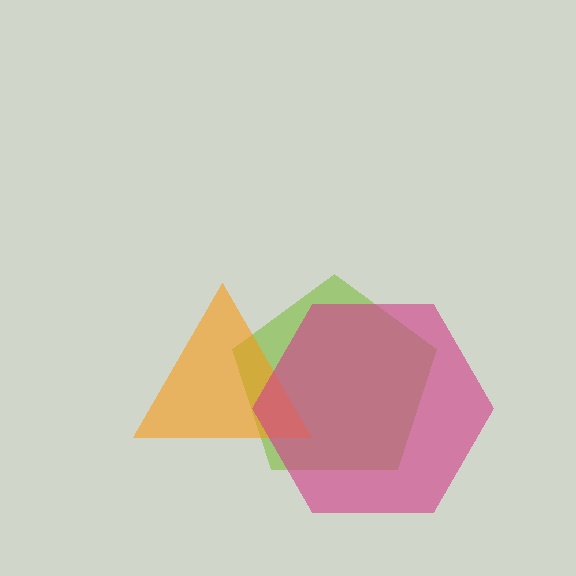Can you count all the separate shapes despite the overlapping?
Yes, there are 3 separate shapes.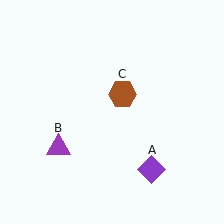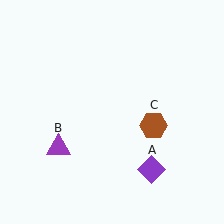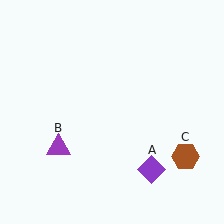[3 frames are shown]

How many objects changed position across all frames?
1 object changed position: brown hexagon (object C).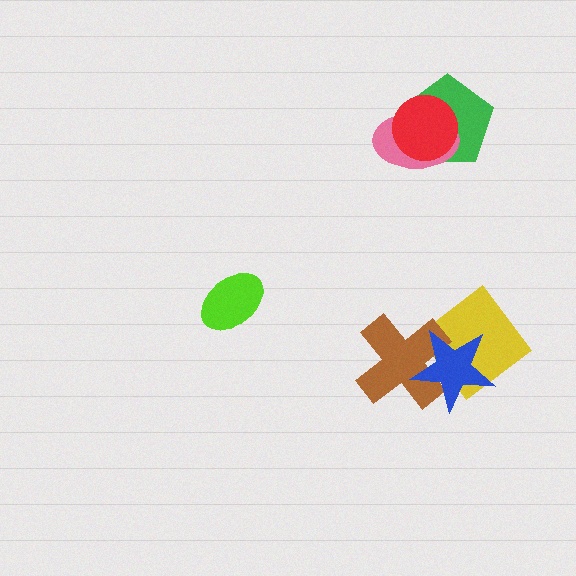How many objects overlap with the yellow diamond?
2 objects overlap with the yellow diamond.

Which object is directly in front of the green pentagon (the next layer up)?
The pink ellipse is directly in front of the green pentagon.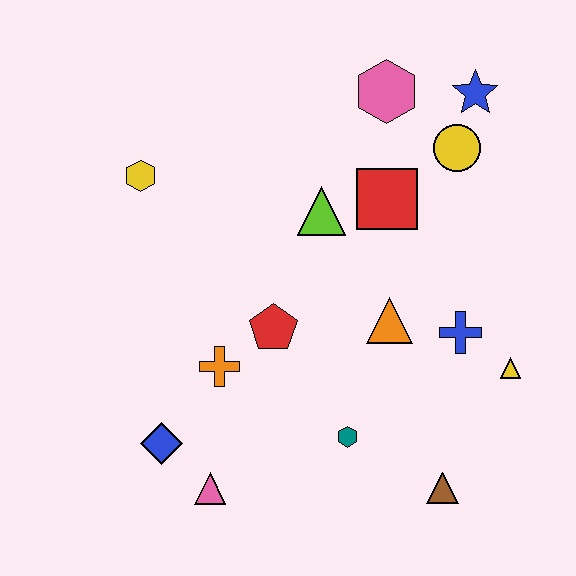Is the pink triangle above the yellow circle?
No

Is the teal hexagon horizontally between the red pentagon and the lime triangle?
No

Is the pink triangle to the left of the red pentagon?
Yes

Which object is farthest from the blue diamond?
The blue star is farthest from the blue diamond.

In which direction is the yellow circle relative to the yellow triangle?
The yellow circle is above the yellow triangle.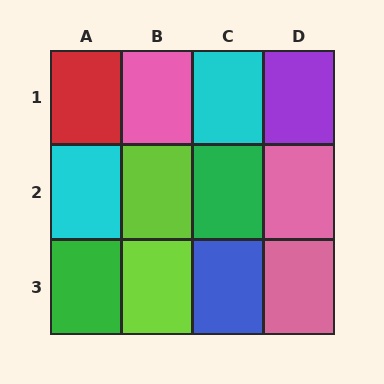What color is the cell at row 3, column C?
Blue.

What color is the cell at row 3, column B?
Lime.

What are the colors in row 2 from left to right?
Cyan, lime, green, pink.